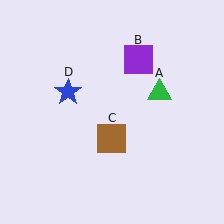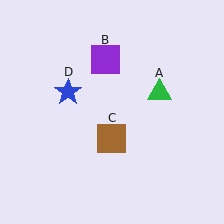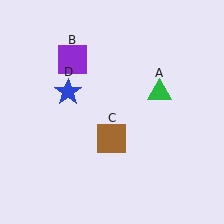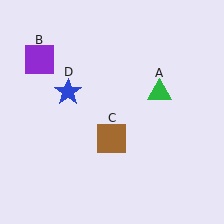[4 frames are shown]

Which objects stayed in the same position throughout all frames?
Green triangle (object A) and brown square (object C) and blue star (object D) remained stationary.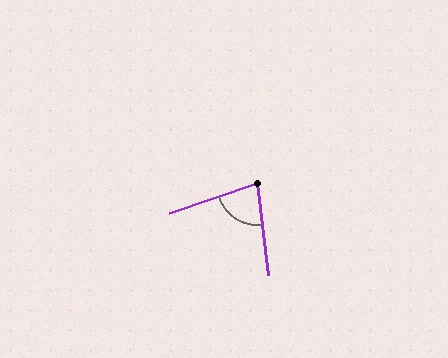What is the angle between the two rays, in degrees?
Approximately 78 degrees.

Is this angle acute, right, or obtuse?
It is acute.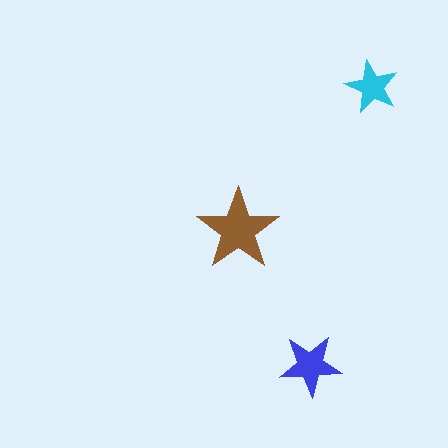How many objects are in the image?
There are 3 objects in the image.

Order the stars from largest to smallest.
the brown one, the blue one, the cyan one.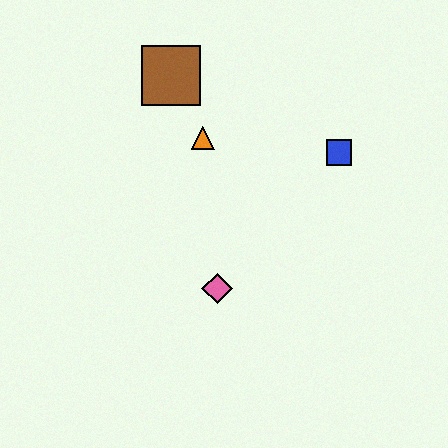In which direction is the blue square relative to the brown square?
The blue square is to the right of the brown square.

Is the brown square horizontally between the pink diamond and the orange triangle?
No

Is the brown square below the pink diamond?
No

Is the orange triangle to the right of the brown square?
Yes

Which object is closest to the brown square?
The orange triangle is closest to the brown square.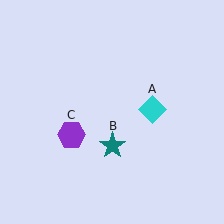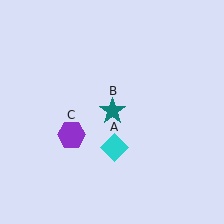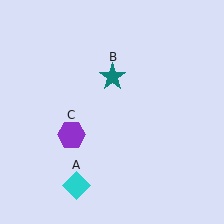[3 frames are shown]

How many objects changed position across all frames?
2 objects changed position: cyan diamond (object A), teal star (object B).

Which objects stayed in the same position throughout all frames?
Purple hexagon (object C) remained stationary.